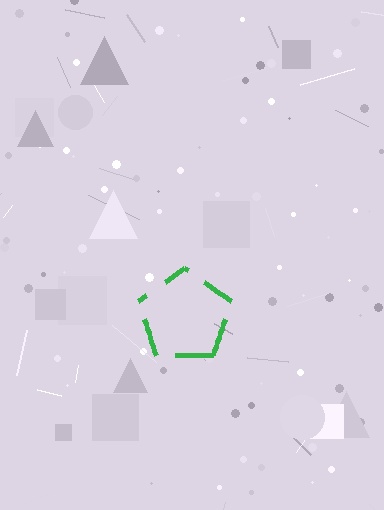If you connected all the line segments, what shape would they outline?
They would outline a pentagon.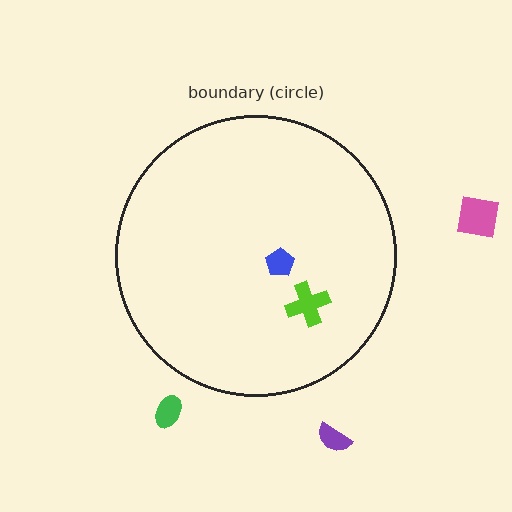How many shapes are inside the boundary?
2 inside, 3 outside.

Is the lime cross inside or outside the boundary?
Inside.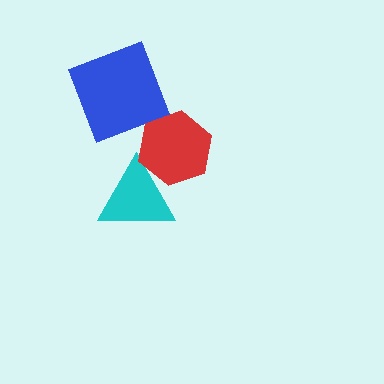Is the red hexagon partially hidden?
No, no other shape covers it.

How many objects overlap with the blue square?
0 objects overlap with the blue square.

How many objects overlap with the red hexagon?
1 object overlaps with the red hexagon.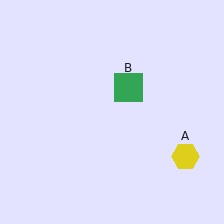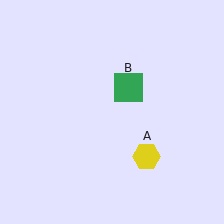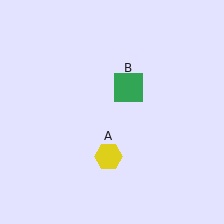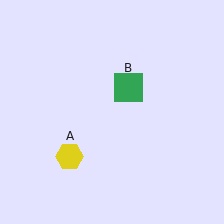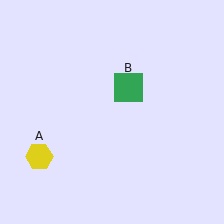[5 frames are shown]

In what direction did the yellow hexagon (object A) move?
The yellow hexagon (object A) moved left.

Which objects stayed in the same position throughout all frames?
Green square (object B) remained stationary.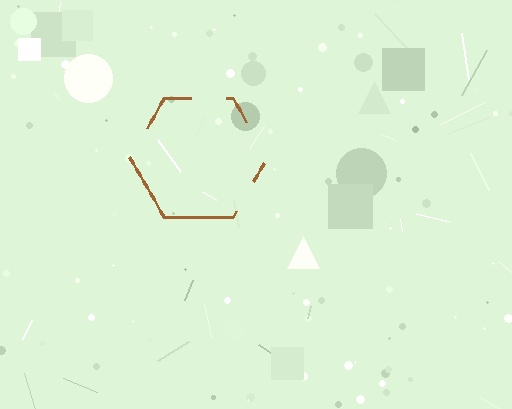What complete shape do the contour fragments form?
The contour fragments form a hexagon.